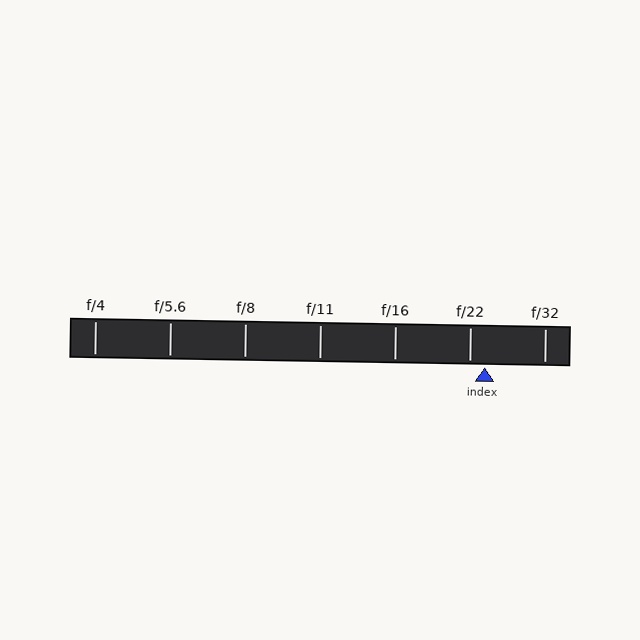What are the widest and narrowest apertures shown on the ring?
The widest aperture shown is f/4 and the narrowest is f/32.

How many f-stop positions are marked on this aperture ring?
There are 7 f-stop positions marked.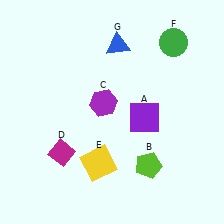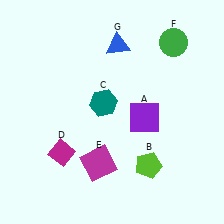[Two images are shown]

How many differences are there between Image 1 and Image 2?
There are 2 differences between the two images.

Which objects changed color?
C changed from purple to teal. E changed from yellow to magenta.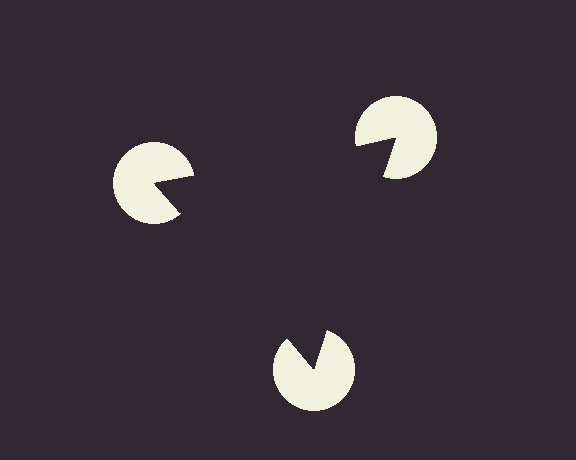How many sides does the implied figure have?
3 sides.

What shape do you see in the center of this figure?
An illusory triangle — its edges are inferred from the aligned wedge cuts in the pac-man discs, not physically drawn.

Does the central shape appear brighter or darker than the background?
It typically appears slightly darker than the background, even though no actual brightness change is drawn.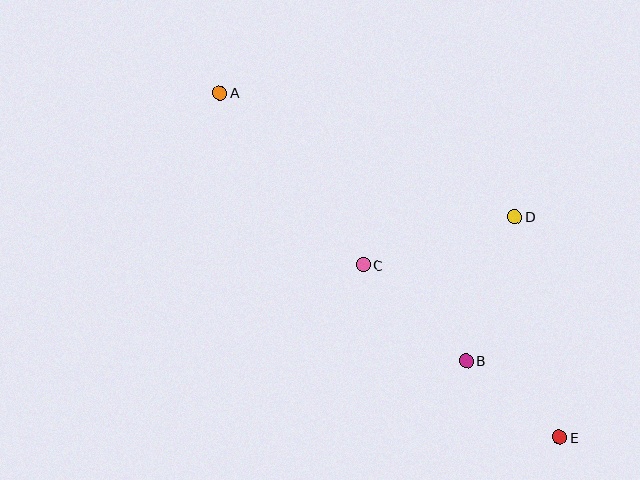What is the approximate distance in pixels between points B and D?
The distance between B and D is approximately 152 pixels.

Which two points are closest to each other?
Points B and E are closest to each other.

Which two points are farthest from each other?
Points A and E are farthest from each other.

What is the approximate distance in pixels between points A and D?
The distance between A and D is approximately 320 pixels.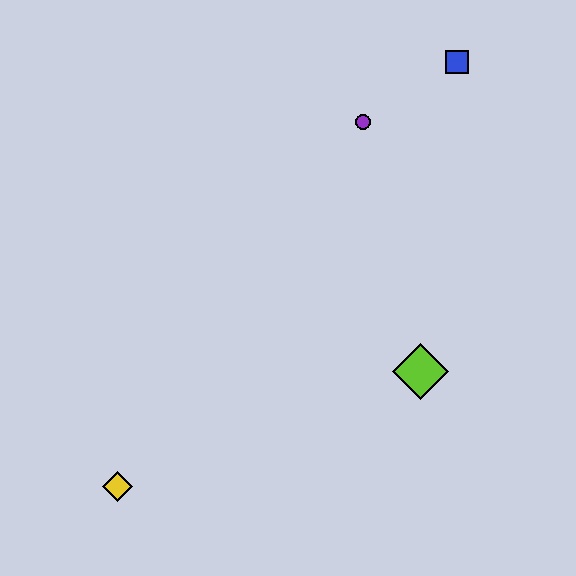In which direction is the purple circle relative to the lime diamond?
The purple circle is above the lime diamond.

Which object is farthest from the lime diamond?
The yellow diamond is farthest from the lime diamond.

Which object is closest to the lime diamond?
The purple circle is closest to the lime diamond.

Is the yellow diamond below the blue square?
Yes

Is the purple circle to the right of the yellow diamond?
Yes